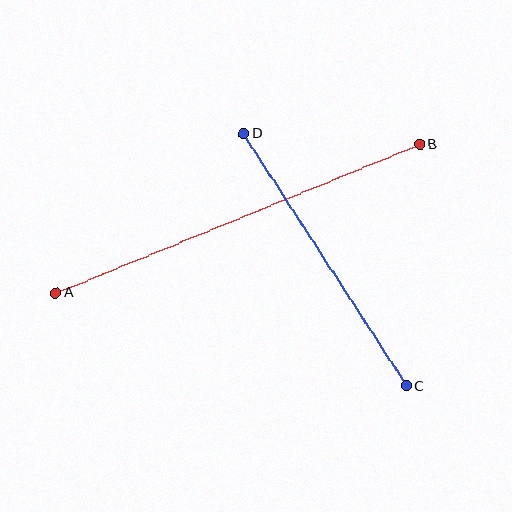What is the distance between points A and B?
The distance is approximately 393 pixels.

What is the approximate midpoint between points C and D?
The midpoint is at approximately (325, 260) pixels.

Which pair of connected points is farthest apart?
Points A and B are farthest apart.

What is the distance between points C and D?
The distance is approximately 300 pixels.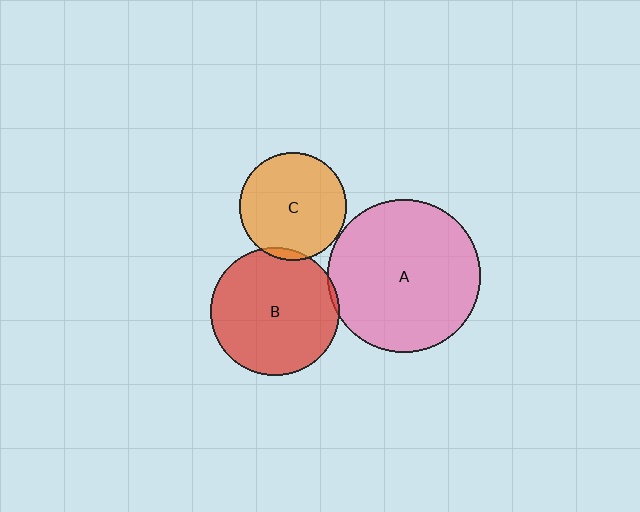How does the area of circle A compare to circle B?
Approximately 1.4 times.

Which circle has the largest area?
Circle A (pink).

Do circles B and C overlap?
Yes.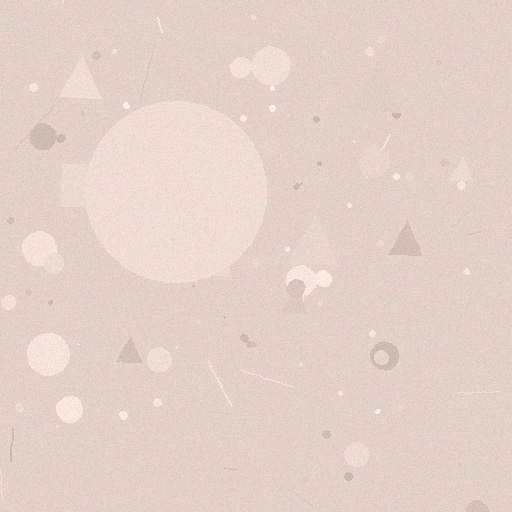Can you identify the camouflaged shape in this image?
The camouflaged shape is a circle.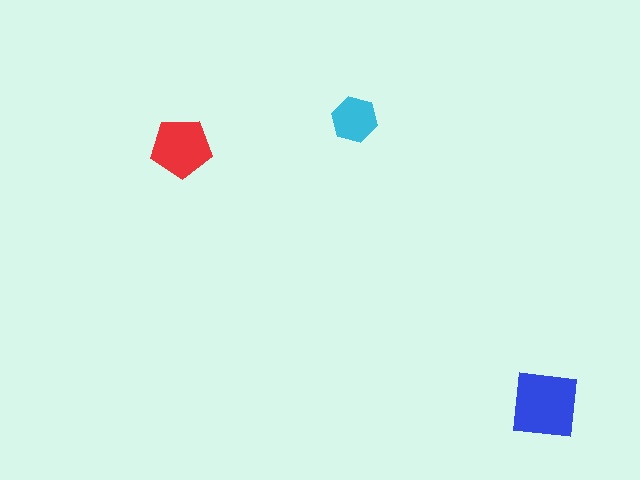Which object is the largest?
The blue square.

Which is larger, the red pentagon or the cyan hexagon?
The red pentagon.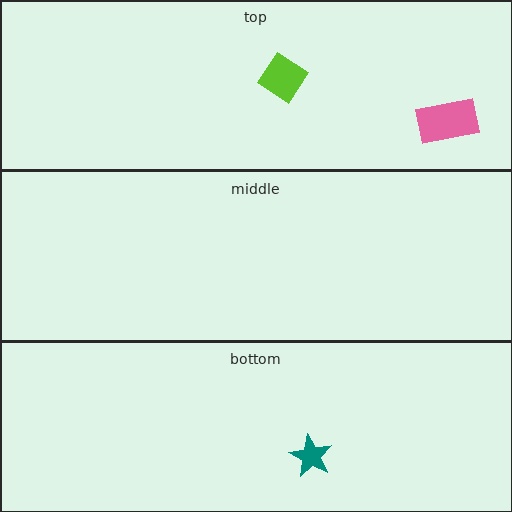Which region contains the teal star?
The bottom region.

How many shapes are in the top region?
2.